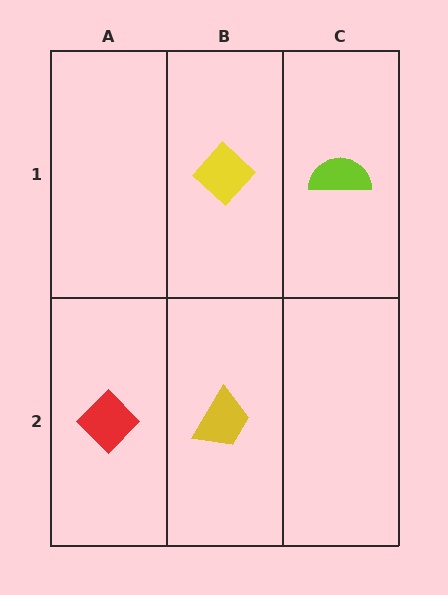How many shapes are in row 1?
2 shapes.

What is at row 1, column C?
A lime semicircle.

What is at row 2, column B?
A yellow trapezoid.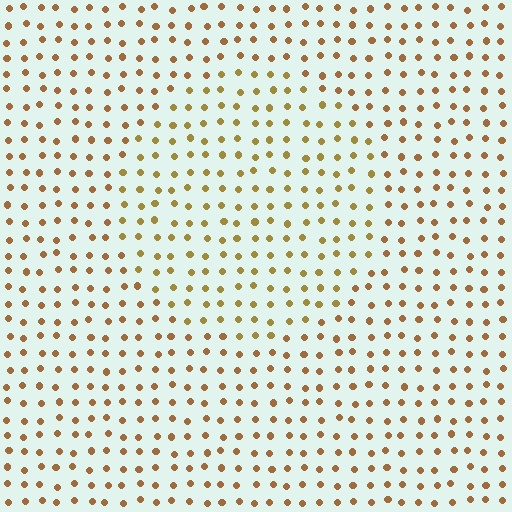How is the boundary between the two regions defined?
The boundary is defined purely by a slight shift in hue (about 20 degrees). Spacing, size, and orientation are identical on both sides.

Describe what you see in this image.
The image is filled with small brown elements in a uniform arrangement. A circle-shaped region is visible where the elements are tinted to a slightly different hue, forming a subtle color boundary.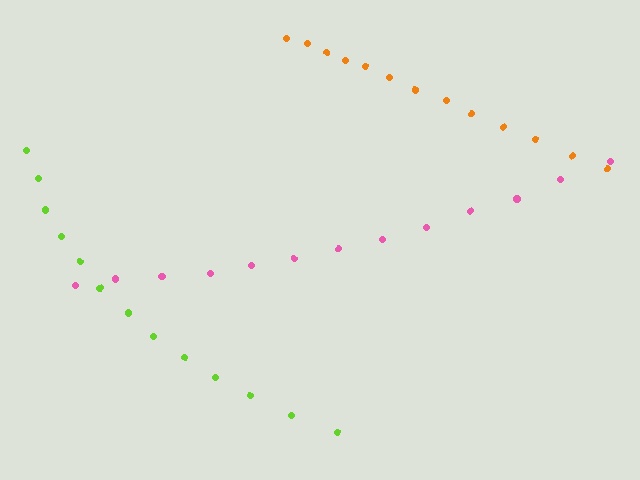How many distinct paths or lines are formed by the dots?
There are 3 distinct paths.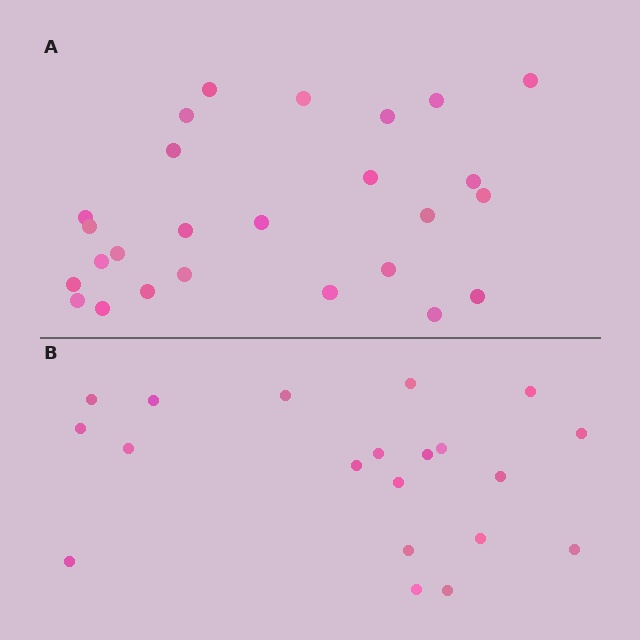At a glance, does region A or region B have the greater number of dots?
Region A (the top region) has more dots.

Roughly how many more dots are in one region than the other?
Region A has about 6 more dots than region B.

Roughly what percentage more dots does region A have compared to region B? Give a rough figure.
About 30% more.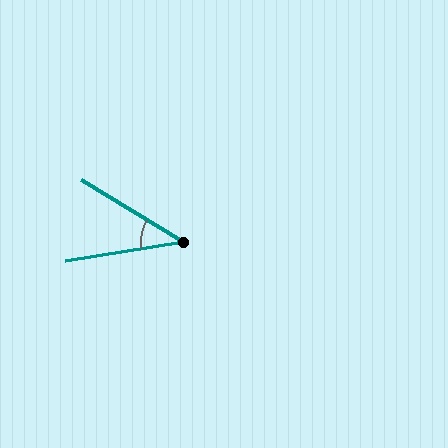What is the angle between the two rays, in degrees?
Approximately 41 degrees.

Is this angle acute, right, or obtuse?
It is acute.